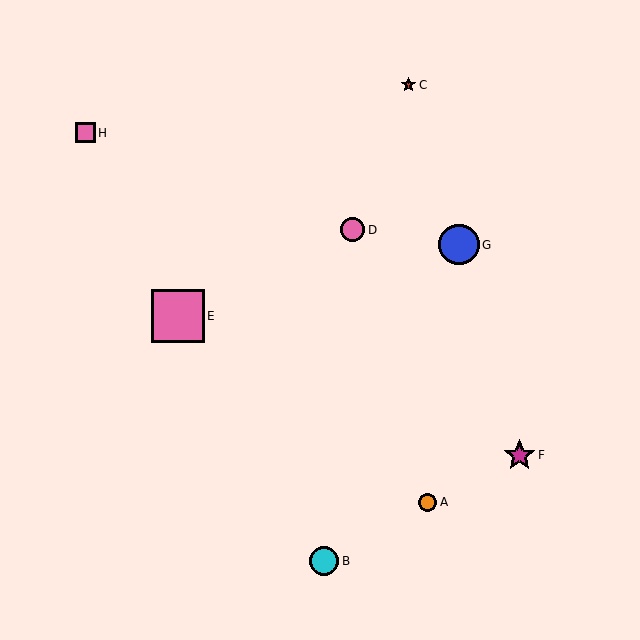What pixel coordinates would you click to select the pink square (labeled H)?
Click at (85, 133) to select the pink square H.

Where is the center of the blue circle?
The center of the blue circle is at (459, 245).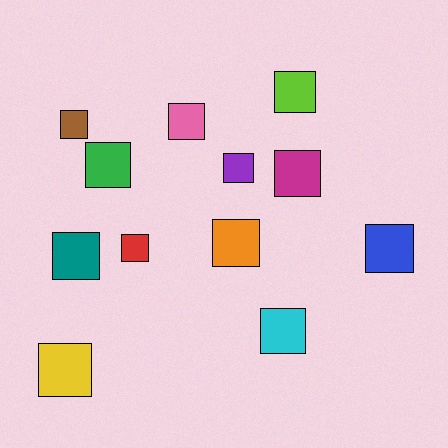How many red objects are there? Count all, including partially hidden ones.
There is 1 red object.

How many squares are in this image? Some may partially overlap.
There are 12 squares.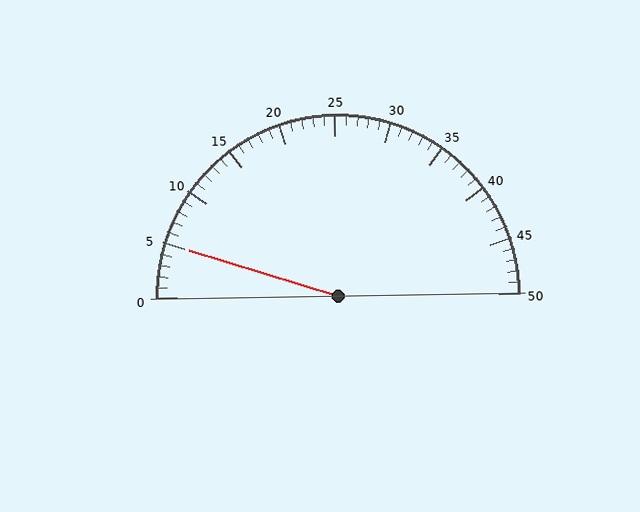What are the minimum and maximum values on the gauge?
The gauge ranges from 0 to 50.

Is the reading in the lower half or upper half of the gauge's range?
The reading is in the lower half of the range (0 to 50).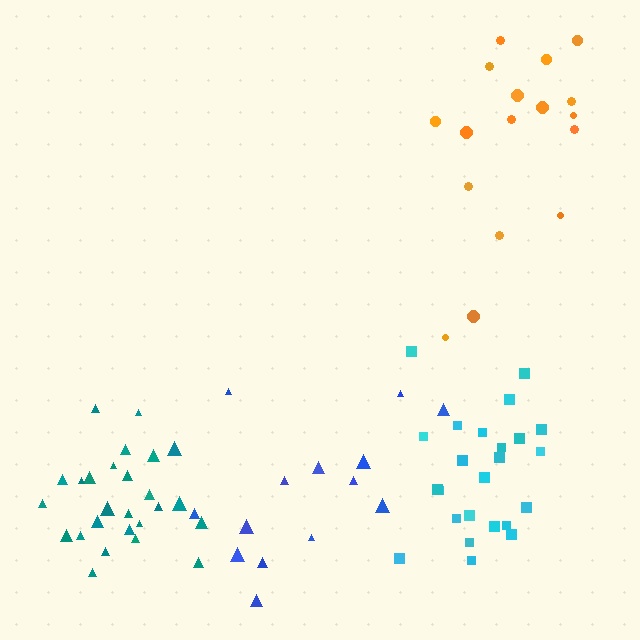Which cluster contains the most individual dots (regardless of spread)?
Teal (26).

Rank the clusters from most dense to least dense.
cyan, teal, blue, orange.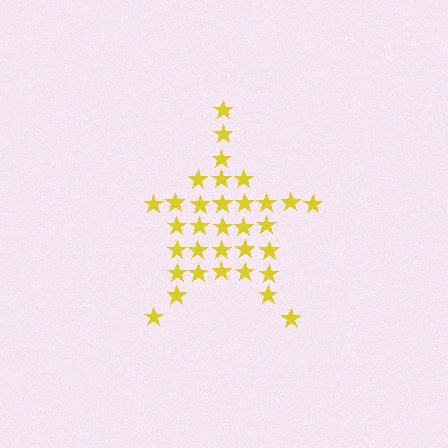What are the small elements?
The small elements are stars.